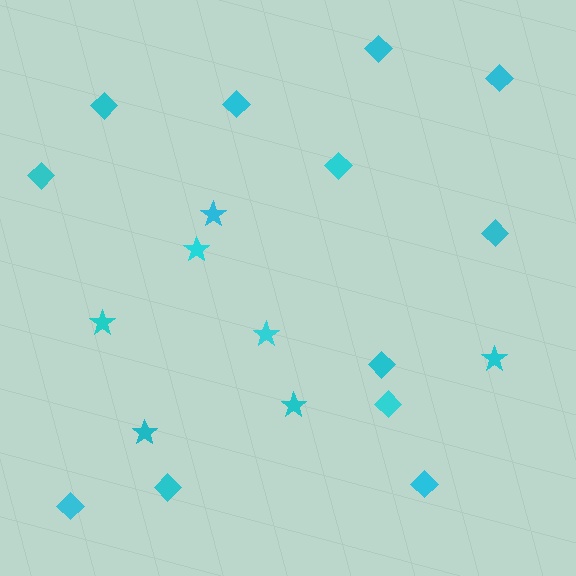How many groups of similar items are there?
There are 2 groups: one group of stars (7) and one group of diamonds (12).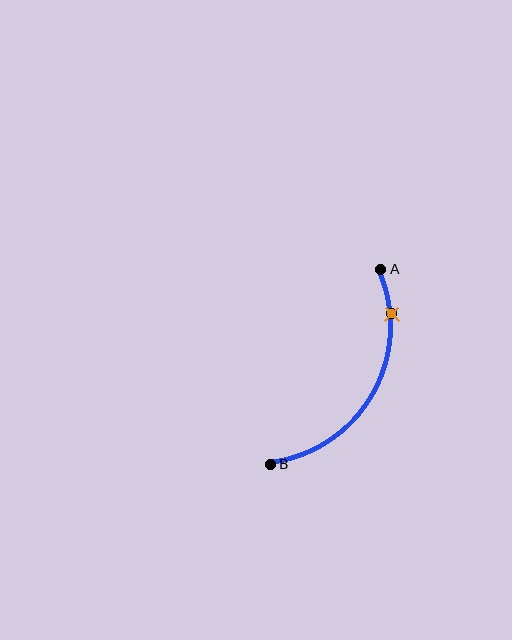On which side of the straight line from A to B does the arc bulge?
The arc bulges to the right of the straight line connecting A and B.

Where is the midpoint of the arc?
The arc midpoint is the point on the curve farthest from the straight line joining A and B. It sits to the right of that line.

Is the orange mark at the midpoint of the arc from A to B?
No. The orange mark lies on the arc but is closer to endpoint A. The arc midpoint would be at the point on the curve equidistant along the arc from both A and B.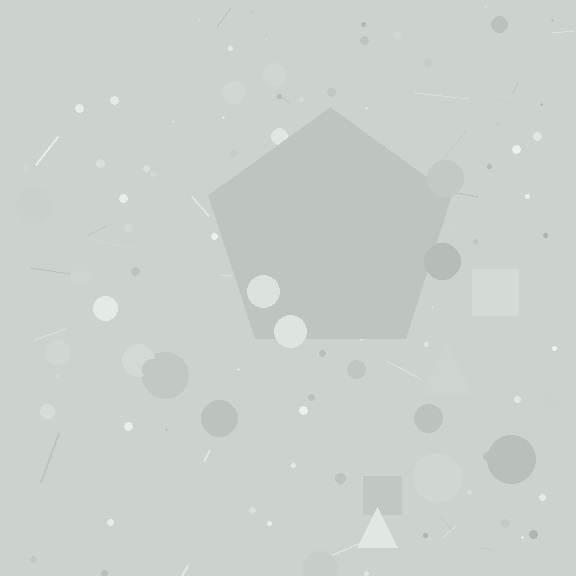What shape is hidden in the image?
A pentagon is hidden in the image.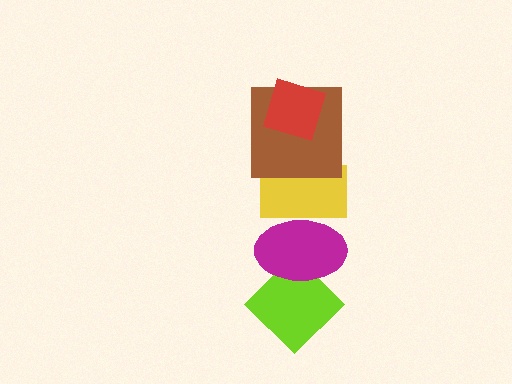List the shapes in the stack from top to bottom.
From top to bottom: the red diamond, the brown square, the yellow rectangle, the magenta ellipse, the lime diamond.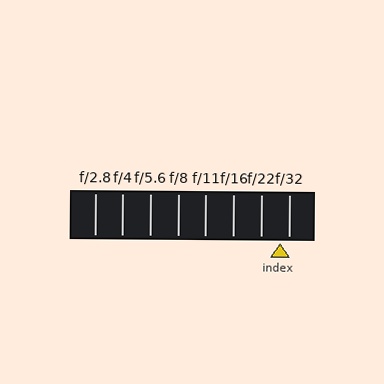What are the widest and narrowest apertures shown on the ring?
The widest aperture shown is f/2.8 and the narrowest is f/32.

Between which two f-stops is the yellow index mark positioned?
The index mark is between f/22 and f/32.